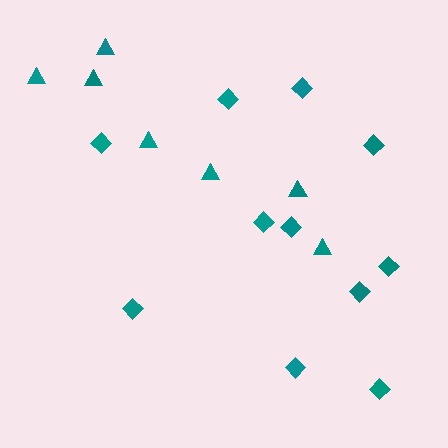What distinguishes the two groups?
There are 2 groups: one group of diamonds (11) and one group of triangles (7).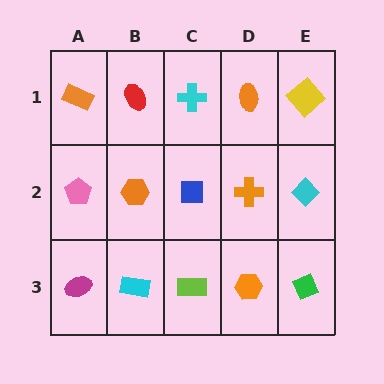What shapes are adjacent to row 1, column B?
An orange hexagon (row 2, column B), an orange rectangle (row 1, column A), a cyan cross (row 1, column C).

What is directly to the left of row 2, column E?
An orange cross.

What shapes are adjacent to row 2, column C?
A cyan cross (row 1, column C), a lime rectangle (row 3, column C), an orange hexagon (row 2, column B), an orange cross (row 2, column D).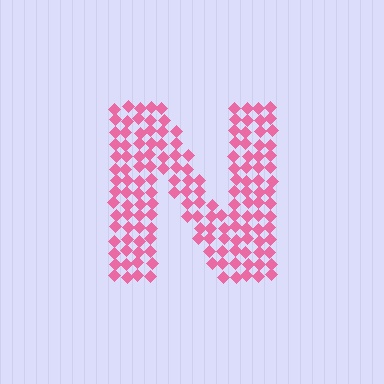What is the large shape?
The large shape is the letter N.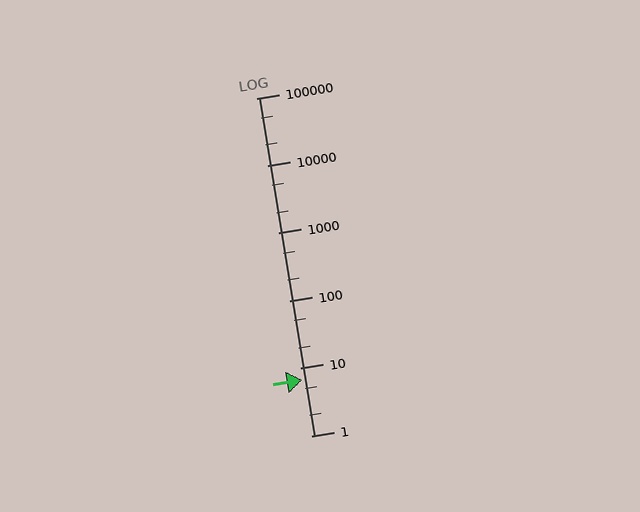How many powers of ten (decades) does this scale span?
The scale spans 5 decades, from 1 to 100000.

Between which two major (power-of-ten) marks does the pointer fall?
The pointer is between 1 and 10.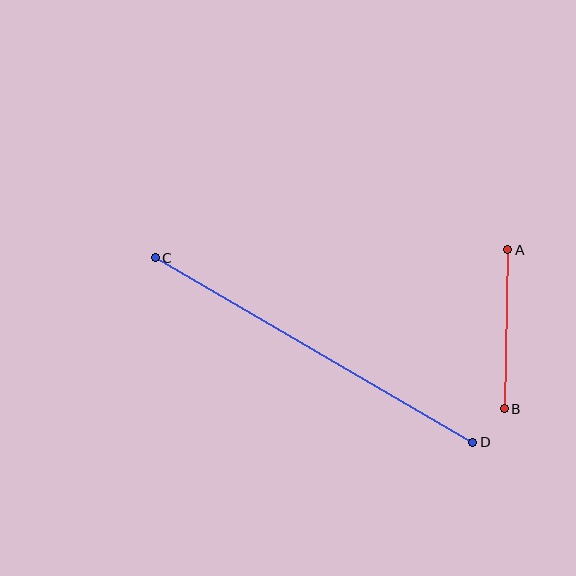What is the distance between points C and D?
The distance is approximately 367 pixels.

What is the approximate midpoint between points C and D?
The midpoint is at approximately (314, 350) pixels.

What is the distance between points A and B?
The distance is approximately 159 pixels.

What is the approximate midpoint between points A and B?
The midpoint is at approximately (506, 329) pixels.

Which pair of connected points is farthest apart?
Points C and D are farthest apart.